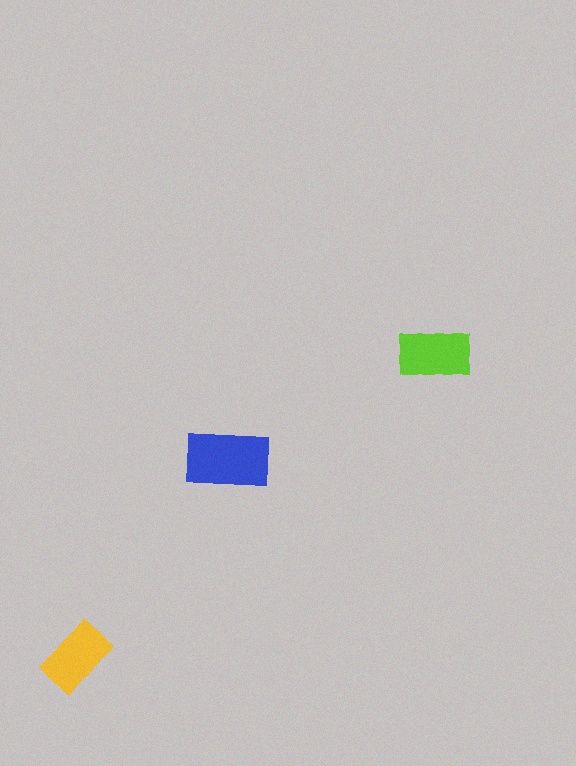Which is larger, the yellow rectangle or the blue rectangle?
The blue one.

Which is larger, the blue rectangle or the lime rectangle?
The blue one.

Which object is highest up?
The lime rectangle is topmost.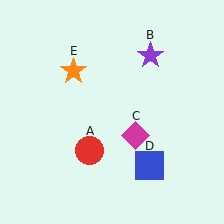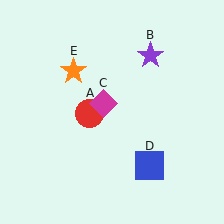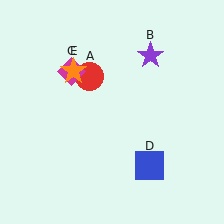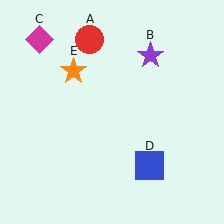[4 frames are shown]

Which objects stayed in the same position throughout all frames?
Purple star (object B) and blue square (object D) and orange star (object E) remained stationary.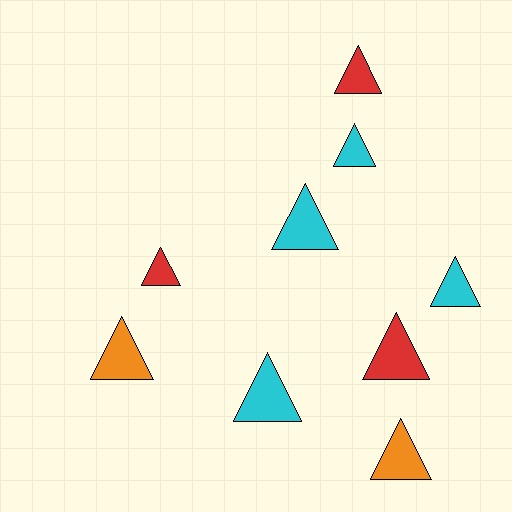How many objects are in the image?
There are 9 objects.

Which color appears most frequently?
Cyan, with 4 objects.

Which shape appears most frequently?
Triangle, with 9 objects.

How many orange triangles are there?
There are 2 orange triangles.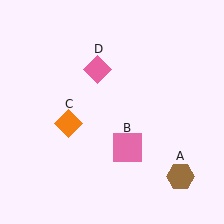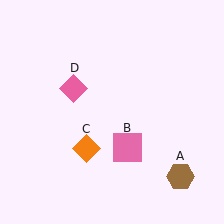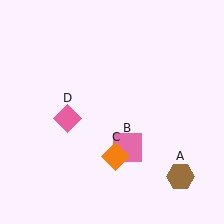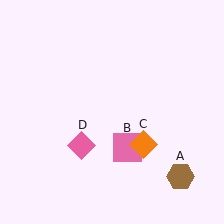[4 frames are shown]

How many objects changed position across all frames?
2 objects changed position: orange diamond (object C), pink diamond (object D).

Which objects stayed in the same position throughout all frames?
Brown hexagon (object A) and pink square (object B) remained stationary.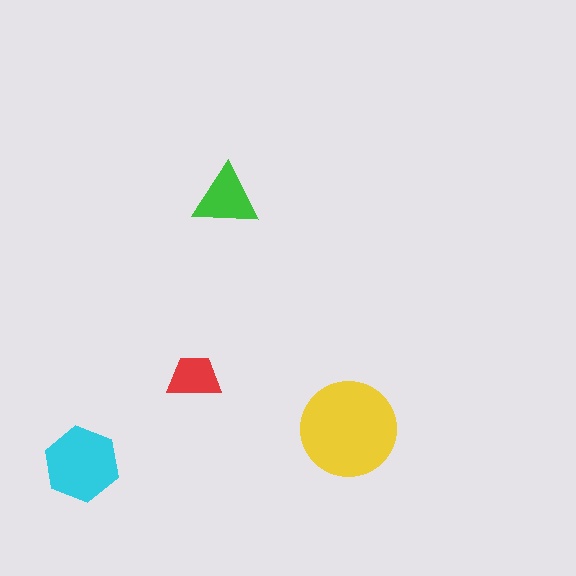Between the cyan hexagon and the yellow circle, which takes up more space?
The yellow circle.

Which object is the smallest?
The red trapezoid.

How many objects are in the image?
There are 4 objects in the image.